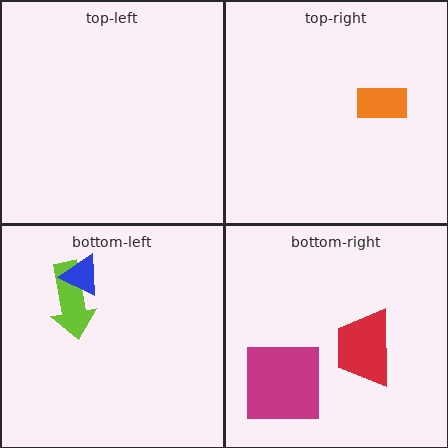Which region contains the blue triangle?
The bottom-left region.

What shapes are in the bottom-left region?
The lime arrow, the blue triangle.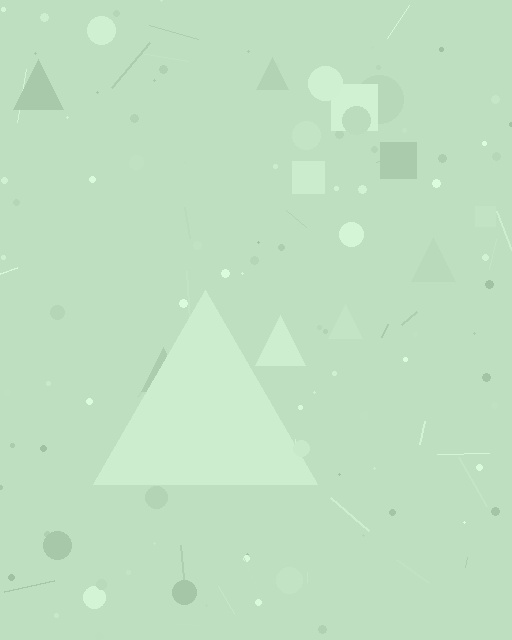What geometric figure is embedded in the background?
A triangle is embedded in the background.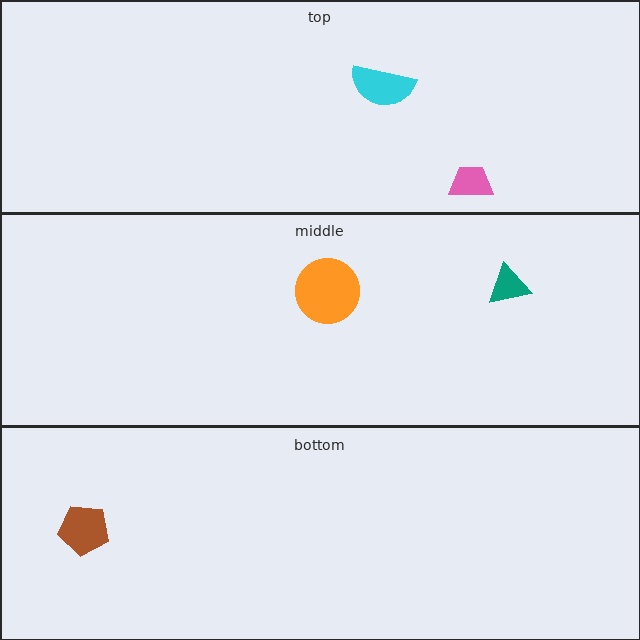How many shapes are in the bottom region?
1.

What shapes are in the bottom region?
The brown pentagon.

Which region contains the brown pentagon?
The bottom region.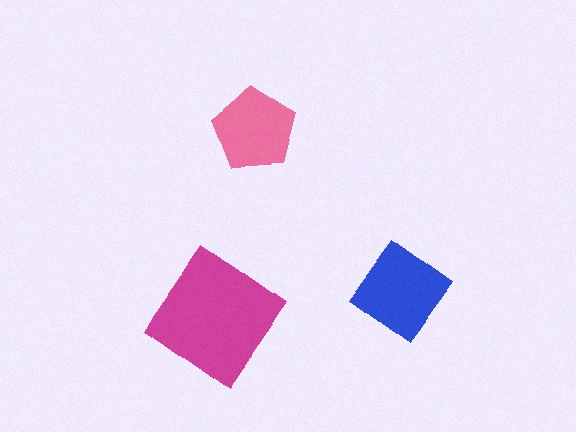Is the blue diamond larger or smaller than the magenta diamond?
Smaller.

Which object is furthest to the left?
The magenta diamond is leftmost.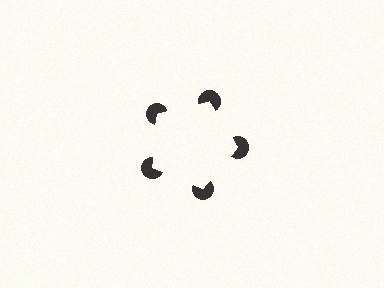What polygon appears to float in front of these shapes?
An illusory pentagon — its edges are inferred from the aligned wedge cuts in the pac-man discs, not physically drawn.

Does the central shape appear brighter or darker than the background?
It typically appears slightly brighter than the background, even though no actual brightness change is drawn.